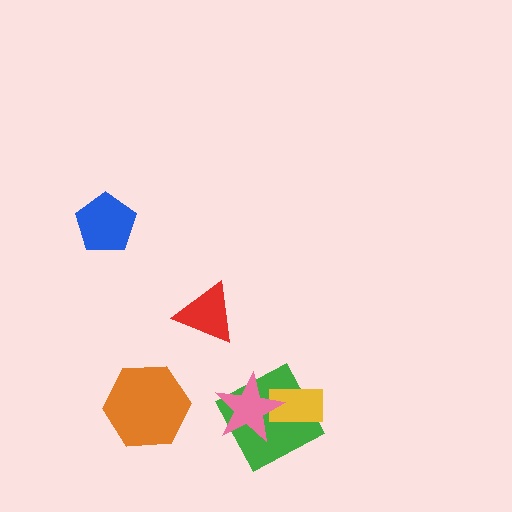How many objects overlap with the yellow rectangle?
2 objects overlap with the yellow rectangle.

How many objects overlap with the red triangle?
0 objects overlap with the red triangle.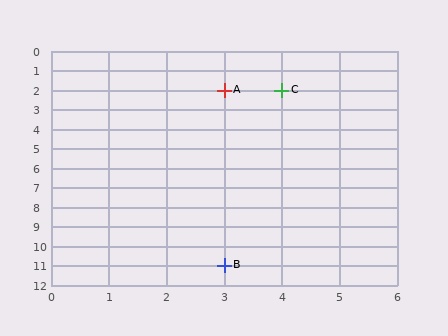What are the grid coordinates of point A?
Point A is at grid coordinates (3, 2).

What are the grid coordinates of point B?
Point B is at grid coordinates (3, 11).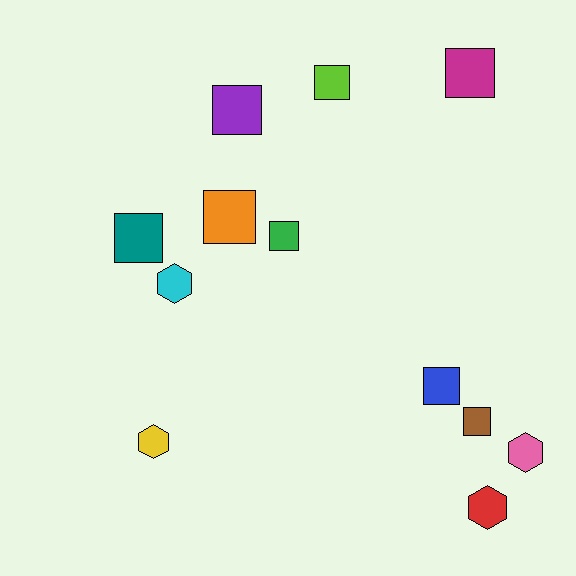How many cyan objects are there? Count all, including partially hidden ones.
There is 1 cyan object.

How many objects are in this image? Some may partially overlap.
There are 12 objects.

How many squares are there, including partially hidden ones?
There are 8 squares.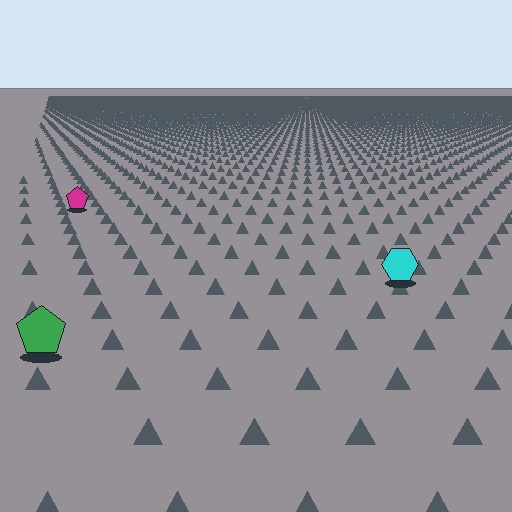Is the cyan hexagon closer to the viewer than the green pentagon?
No. The green pentagon is closer — you can tell from the texture gradient: the ground texture is coarser near it.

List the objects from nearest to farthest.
From nearest to farthest: the green pentagon, the cyan hexagon, the magenta pentagon.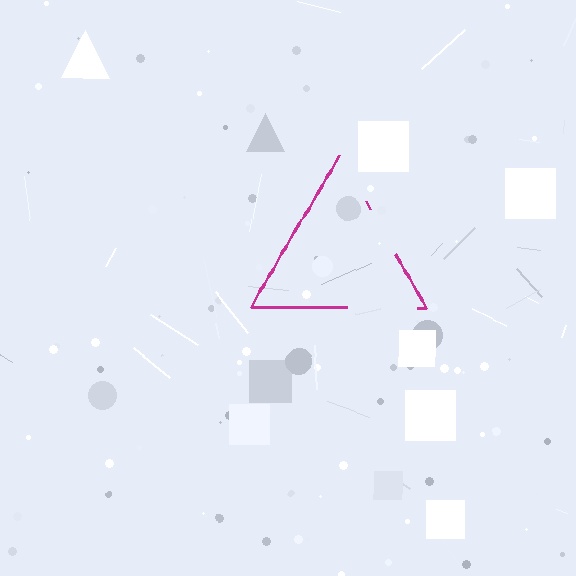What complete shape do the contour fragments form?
The contour fragments form a triangle.